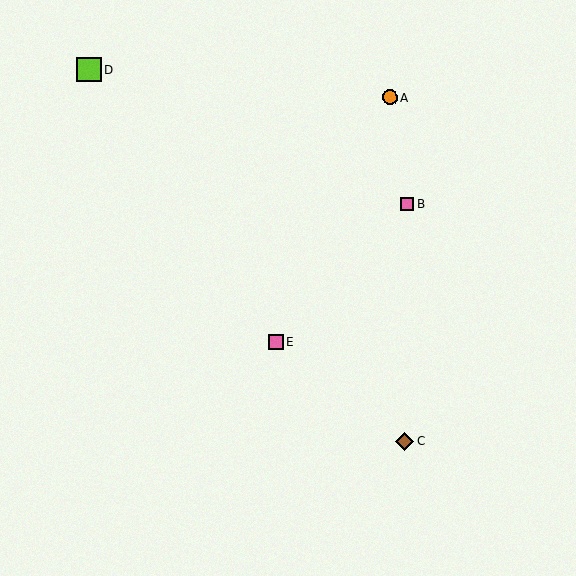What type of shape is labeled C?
Shape C is a brown diamond.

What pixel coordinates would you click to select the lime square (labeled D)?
Click at (89, 70) to select the lime square D.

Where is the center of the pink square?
The center of the pink square is at (407, 204).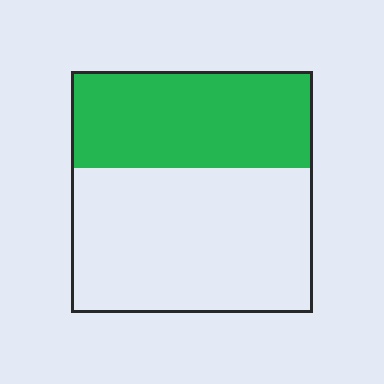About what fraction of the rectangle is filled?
About two fifths (2/5).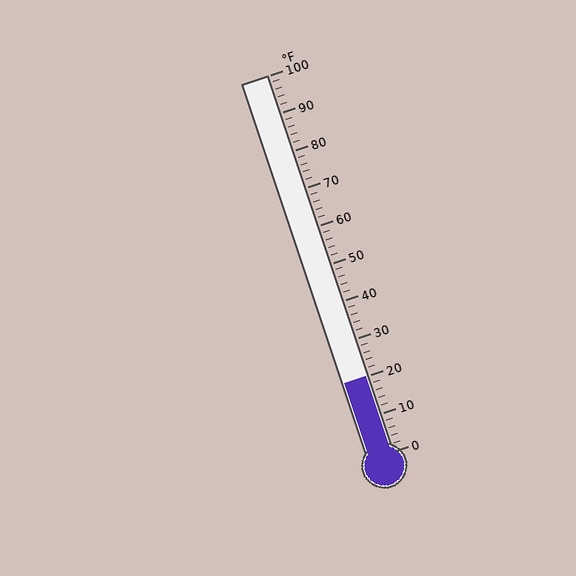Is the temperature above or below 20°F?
The temperature is at 20°F.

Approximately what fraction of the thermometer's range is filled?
The thermometer is filled to approximately 20% of its range.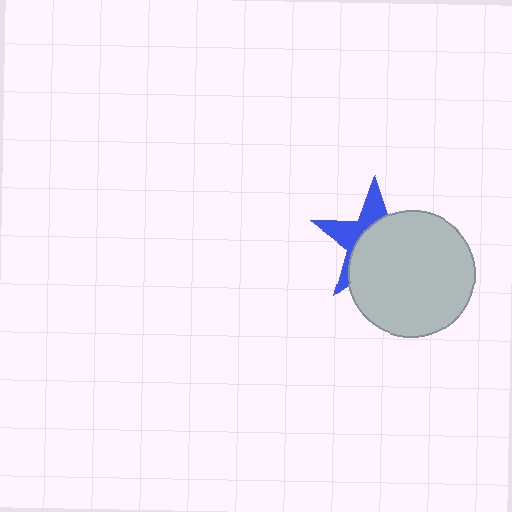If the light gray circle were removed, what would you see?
You would see the complete blue star.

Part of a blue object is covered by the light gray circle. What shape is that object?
It is a star.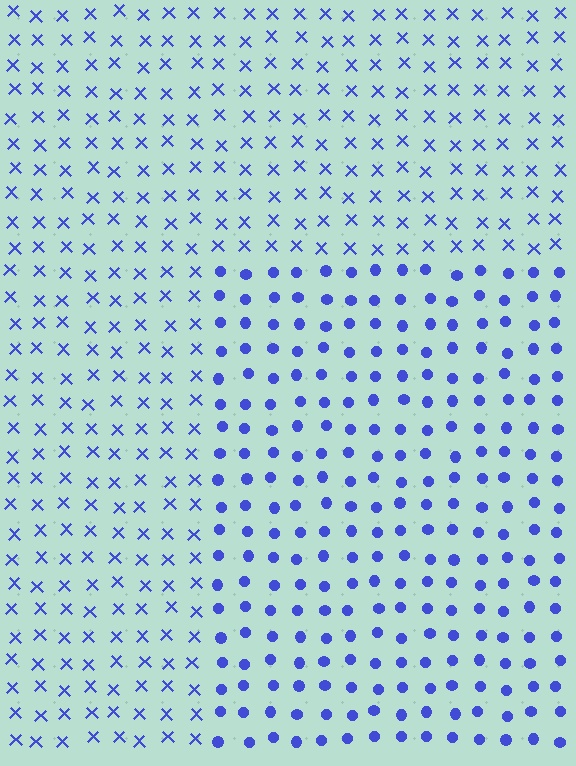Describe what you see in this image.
The image is filled with small blue elements arranged in a uniform grid. A rectangle-shaped region contains circles, while the surrounding area contains X marks. The boundary is defined purely by the change in element shape.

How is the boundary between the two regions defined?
The boundary is defined by a change in element shape: circles inside vs. X marks outside. All elements share the same color and spacing.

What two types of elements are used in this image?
The image uses circles inside the rectangle region and X marks outside it.